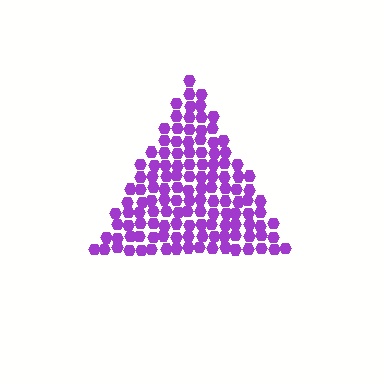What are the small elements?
The small elements are hexagons.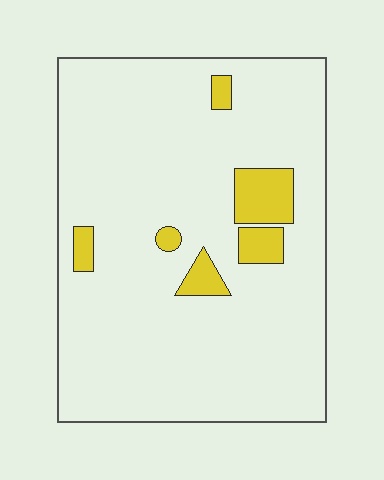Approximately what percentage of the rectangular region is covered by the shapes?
Approximately 10%.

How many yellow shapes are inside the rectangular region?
6.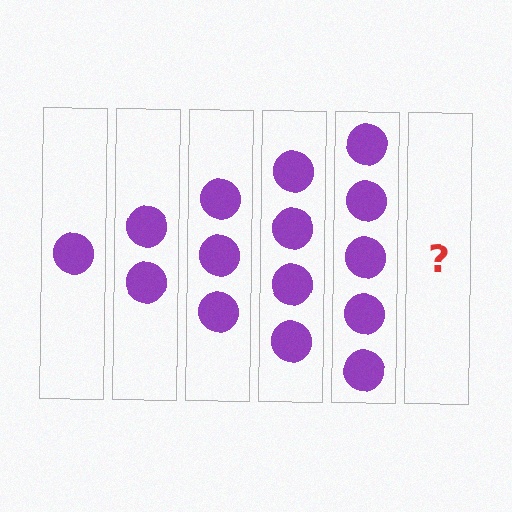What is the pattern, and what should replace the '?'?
The pattern is that each step adds one more circle. The '?' should be 6 circles.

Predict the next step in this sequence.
The next step is 6 circles.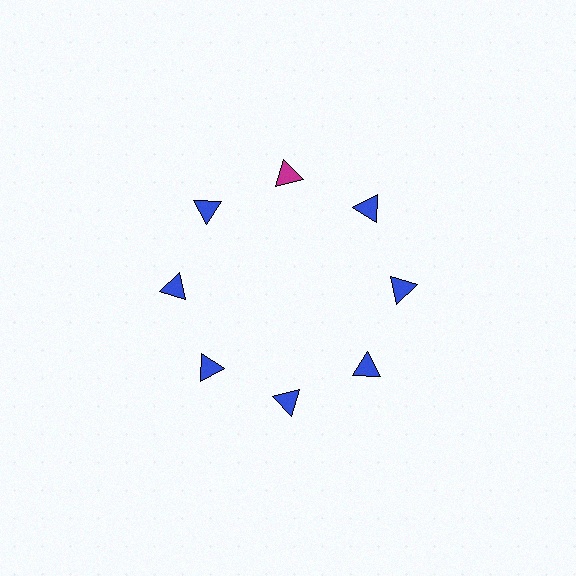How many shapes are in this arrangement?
There are 8 shapes arranged in a ring pattern.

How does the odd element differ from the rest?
It has a different color: magenta instead of blue.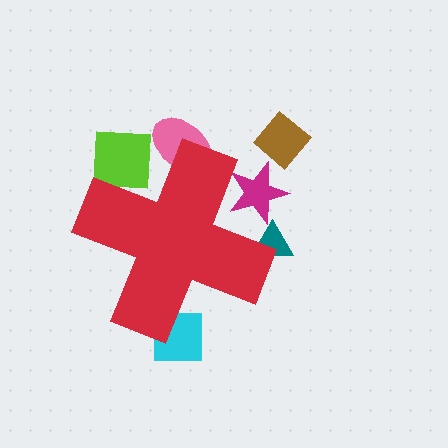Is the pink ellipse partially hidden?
Yes, the pink ellipse is partially hidden behind the red cross.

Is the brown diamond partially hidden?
No, the brown diamond is fully visible.